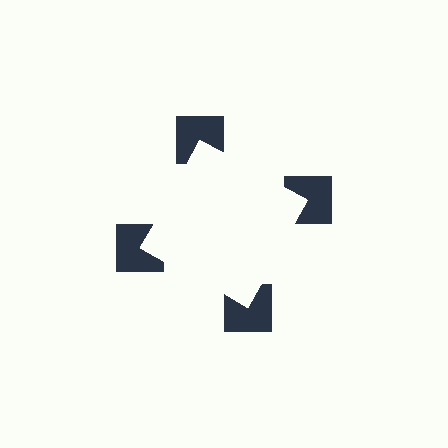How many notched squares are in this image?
There are 4 — one at each vertex of the illusory square.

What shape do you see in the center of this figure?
An illusory square — its edges are inferred from the aligned wedge cuts in the notched squares, not physically drawn.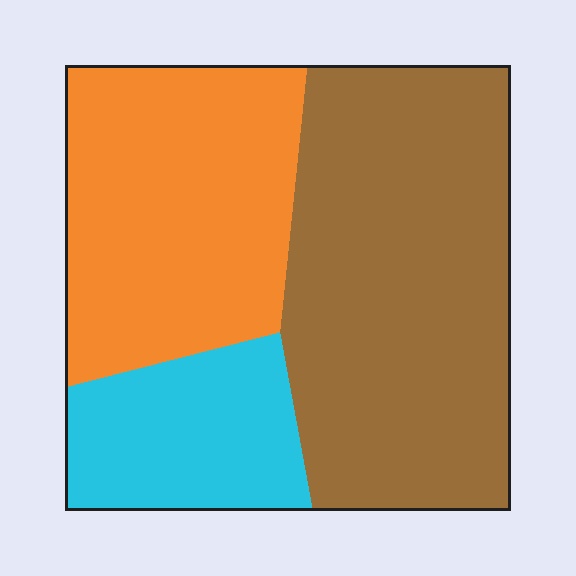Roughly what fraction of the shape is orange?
Orange takes up about one third (1/3) of the shape.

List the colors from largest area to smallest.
From largest to smallest: brown, orange, cyan.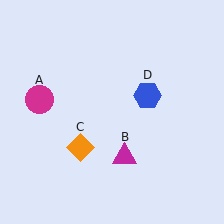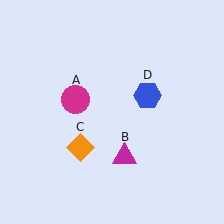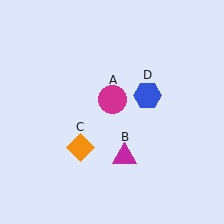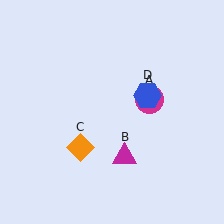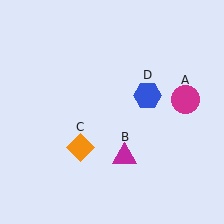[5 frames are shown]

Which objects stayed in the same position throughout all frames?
Magenta triangle (object B) and orange diamond (object C) and blue hexagon (object D) remained stationary.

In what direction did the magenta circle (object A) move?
The magenta circle (object A) moved right.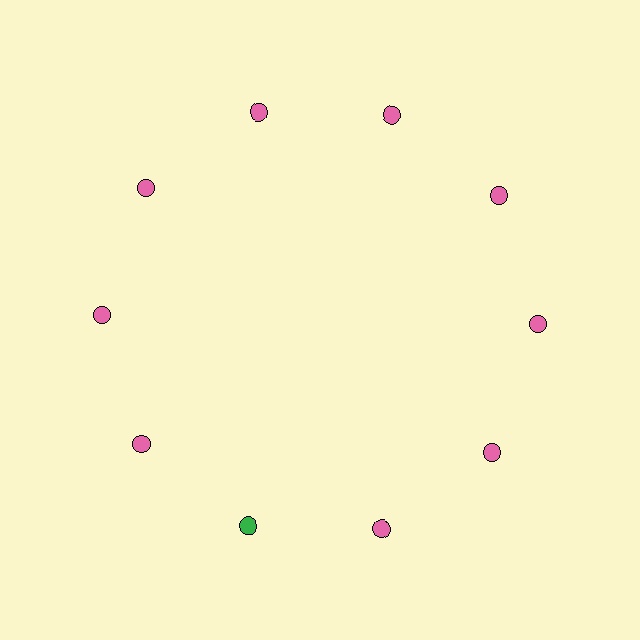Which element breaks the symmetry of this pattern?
The green circle at roughly the 7 o'clock position breaks the symmetry. All other shapes are pink circles.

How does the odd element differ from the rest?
It has a different color: green instead of pink.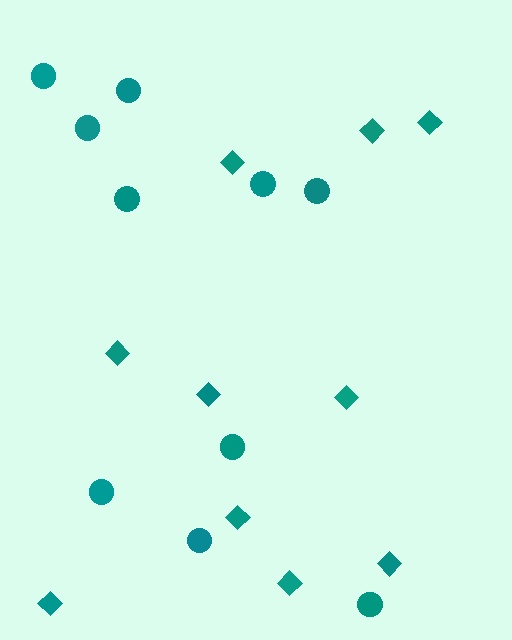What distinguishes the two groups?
There are 2 groups: one group of diamonds (10) and one group of circles (10).